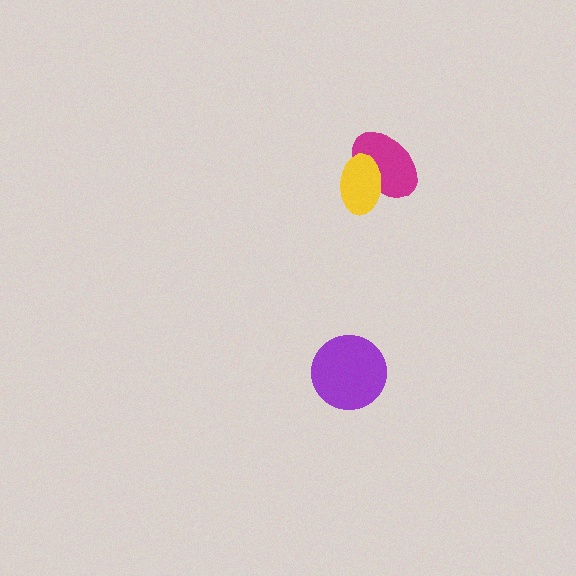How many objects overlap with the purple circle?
0 objects overlap with the purple circle.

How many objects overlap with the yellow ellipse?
1 object overlaps with the yellow ellipse.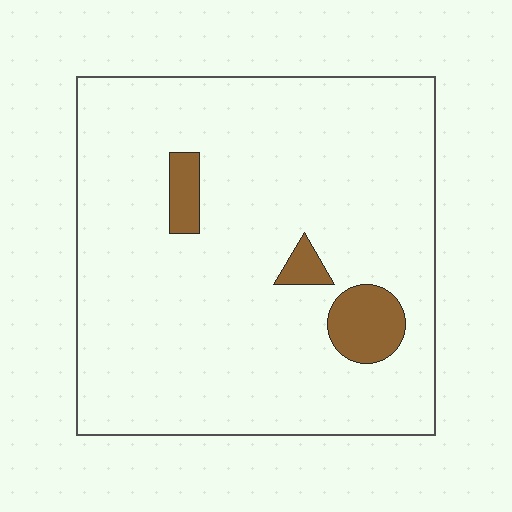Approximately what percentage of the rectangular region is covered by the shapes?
Approximately 5%.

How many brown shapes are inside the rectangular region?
3.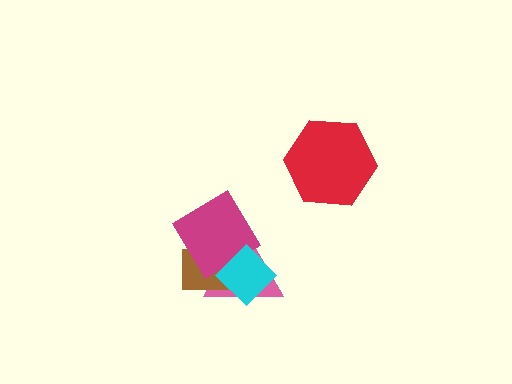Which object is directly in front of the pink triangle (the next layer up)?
The brown rectangle is directly in front of the pink triangle.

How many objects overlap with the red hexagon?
0 objects overlap with the red hexagon.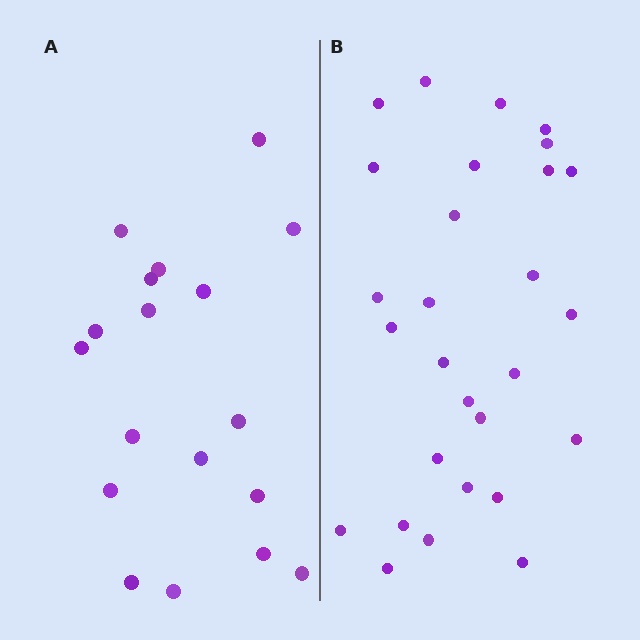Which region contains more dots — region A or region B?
Region B (the right region) has more dots.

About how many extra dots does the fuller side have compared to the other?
Region B has roughly 10 or so more dots than region A.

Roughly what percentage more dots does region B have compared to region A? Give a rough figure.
About 55% more.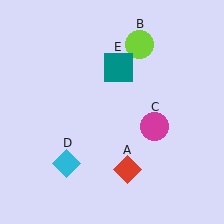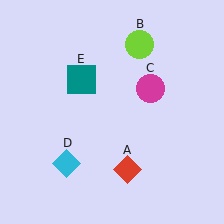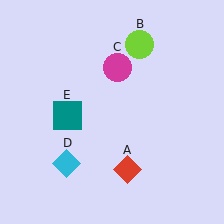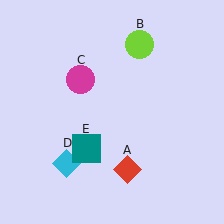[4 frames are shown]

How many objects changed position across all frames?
2 objects changed position: magenta circle (object C), teal square (object E).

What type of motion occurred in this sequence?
The magenta circle (object C), teal square (object E) rotated counterclockwise around the center of the scene.